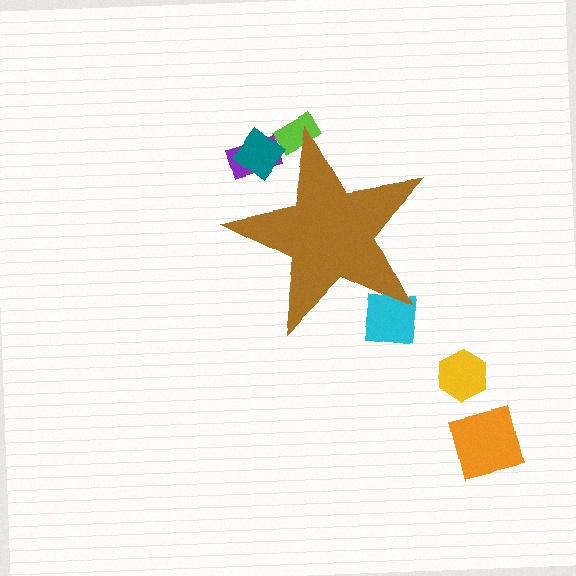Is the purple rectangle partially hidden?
Yes, the purple rectangle is partially hidden behind the brown star.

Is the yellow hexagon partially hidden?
No, the yellow hexagon is fully visible.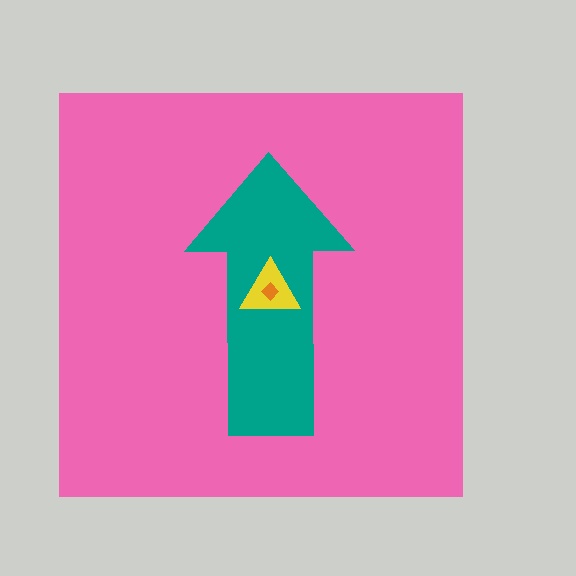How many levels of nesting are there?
4.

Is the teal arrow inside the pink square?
Yes.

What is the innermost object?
The orange diamond.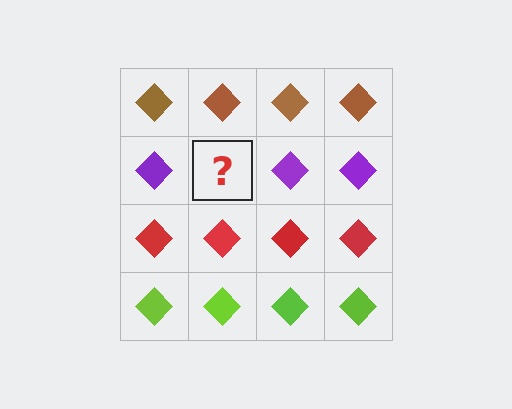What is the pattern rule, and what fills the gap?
The rule is that each row has a consistent color. The gap should be filled with a purple diamond.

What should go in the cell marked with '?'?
The missing cell should contain a purple diamond.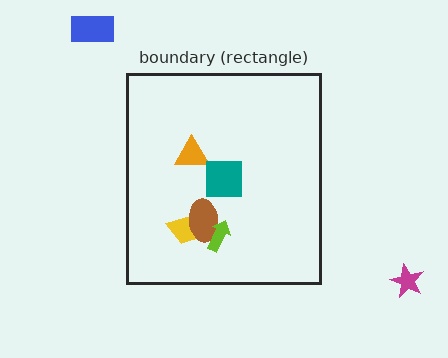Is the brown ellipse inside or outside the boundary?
Inside.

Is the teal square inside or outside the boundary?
Inside.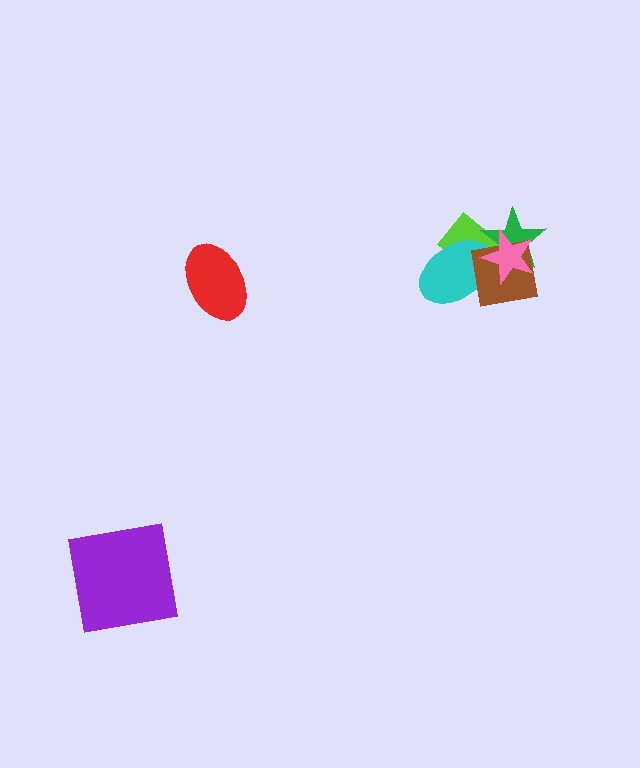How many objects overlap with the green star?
4 objects overlap with the green star.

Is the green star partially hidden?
Yes, it is partially covered by another shape.